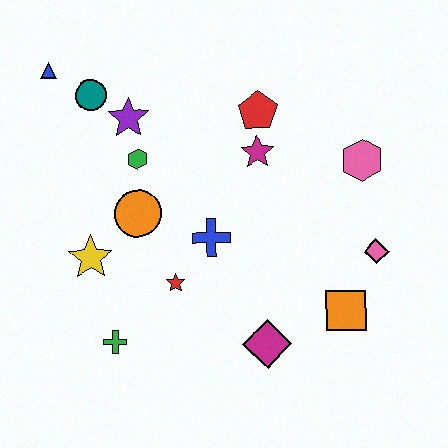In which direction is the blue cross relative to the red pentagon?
The blue cross is below the red pentagon.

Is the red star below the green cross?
No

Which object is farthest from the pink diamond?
The blue triangle is farthest from the pink diamond.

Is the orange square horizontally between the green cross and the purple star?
No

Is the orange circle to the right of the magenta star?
No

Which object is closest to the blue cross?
The red star is closest to the blue cross.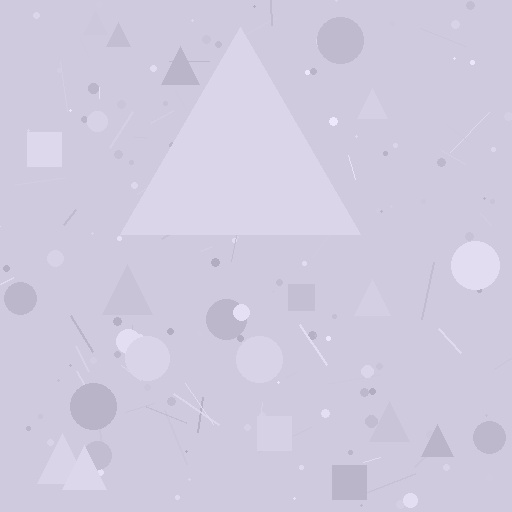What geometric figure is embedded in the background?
A triangle is embedded in the background.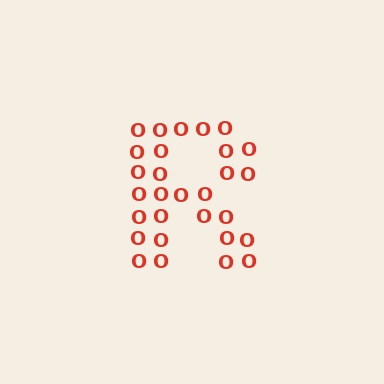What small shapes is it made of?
It is made of small letter O's.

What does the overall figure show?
The overall figure shows the letter R.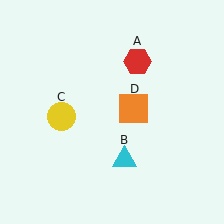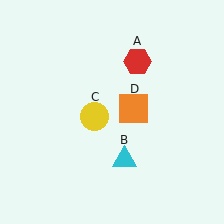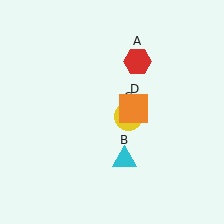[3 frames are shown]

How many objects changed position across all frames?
1 object changed position: yellow circle (object C).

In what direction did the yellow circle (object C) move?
The yellow circle (object C) moved right.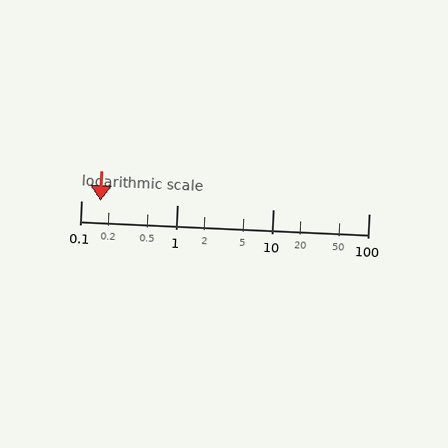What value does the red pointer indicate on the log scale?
The pointer indicates approximately 0.16.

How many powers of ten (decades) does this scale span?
The scale spans 3 decades, from 0.1 to 100.